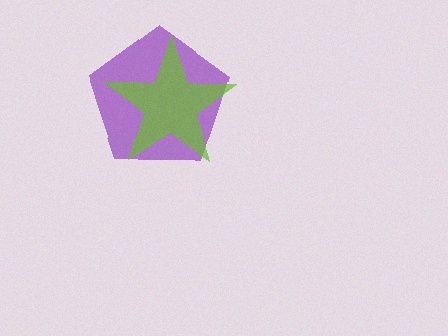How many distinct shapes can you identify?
There are 2 distinct shapes: a purple pentagon, a lime star.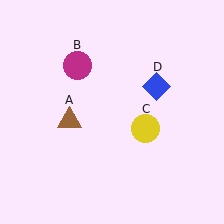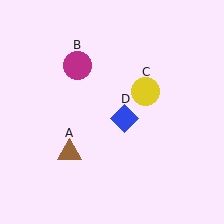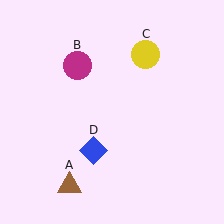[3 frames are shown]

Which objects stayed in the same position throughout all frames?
Magenta circle (object B) remained stationary.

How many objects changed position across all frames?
3 objects changed position: brown triangle (object A), yellow circle (object C), blue diamond (object D).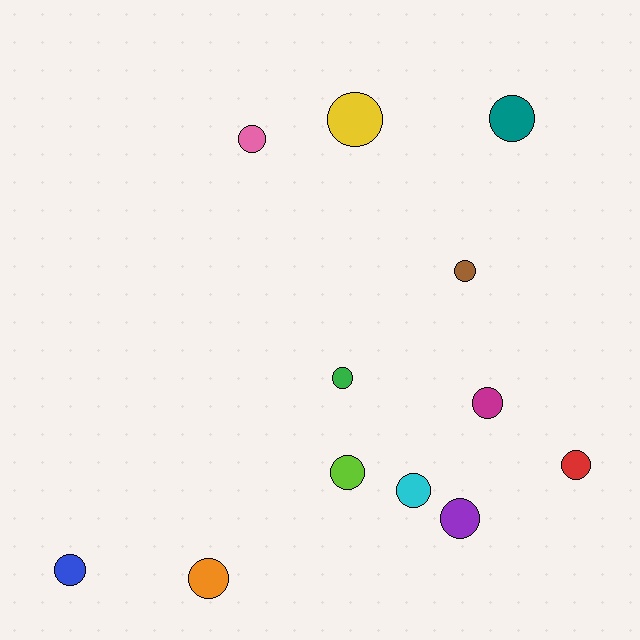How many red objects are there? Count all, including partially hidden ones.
There is 1 red object.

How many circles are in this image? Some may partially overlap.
There are 12 circles.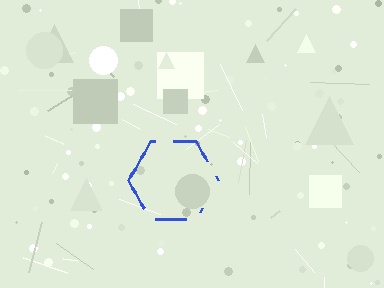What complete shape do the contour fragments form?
The contour fragments form a hexagon.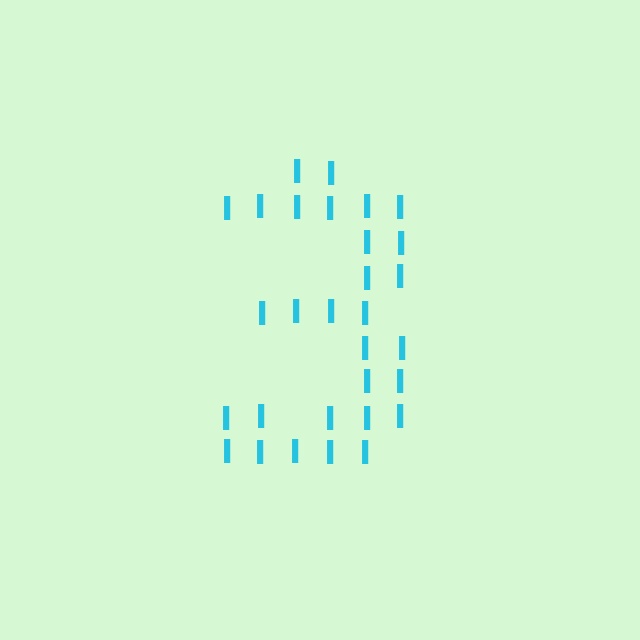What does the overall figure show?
The overall figure shows the digit 3.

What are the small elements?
The small elements are letter I's.